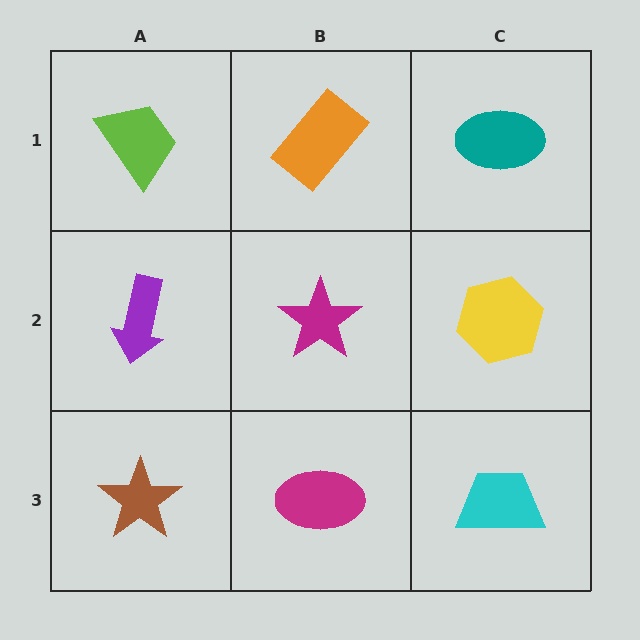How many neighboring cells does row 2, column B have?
4.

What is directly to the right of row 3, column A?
A magenta ellipse.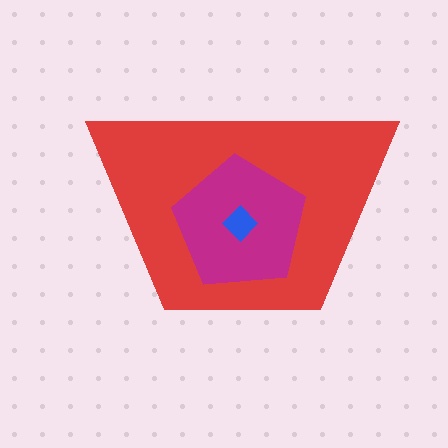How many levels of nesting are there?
3.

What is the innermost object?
The blue diamond.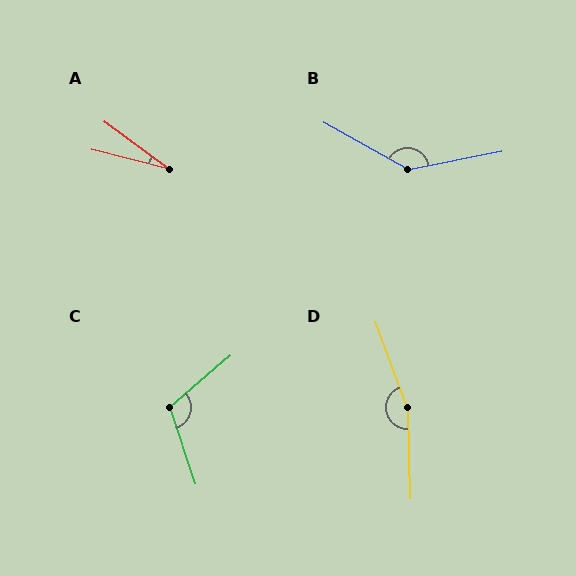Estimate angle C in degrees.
Approximately 112 degrees.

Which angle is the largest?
D, at approximately 161 degrees.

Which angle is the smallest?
A, at approximately 22 degrees.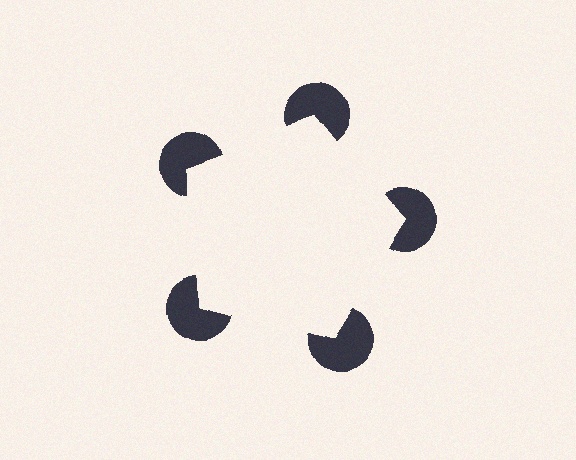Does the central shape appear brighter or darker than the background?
It typically appears slightly brighter than the background, even though no actual brightness change is drawn.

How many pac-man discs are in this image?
There are 5 — one at each vertex of the illusory pentagon.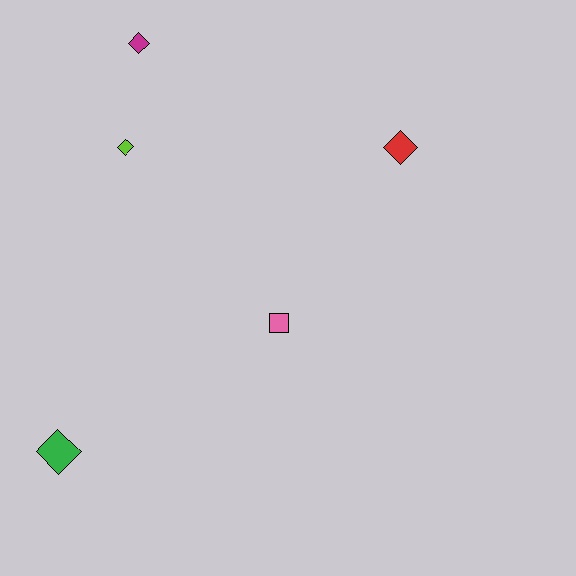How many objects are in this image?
There are 5 objects.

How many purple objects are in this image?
There are no purple objects.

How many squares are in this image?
There is 1 square.